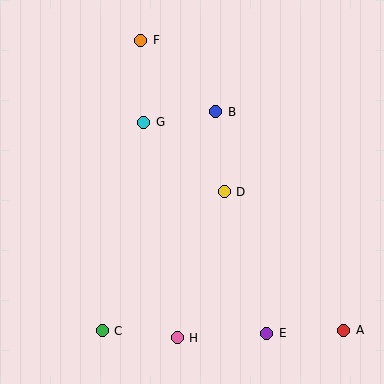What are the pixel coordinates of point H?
Point H is at (177, 338).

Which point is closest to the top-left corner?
Point F is closest to the top-left corner.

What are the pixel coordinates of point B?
Point B is at (216, 112).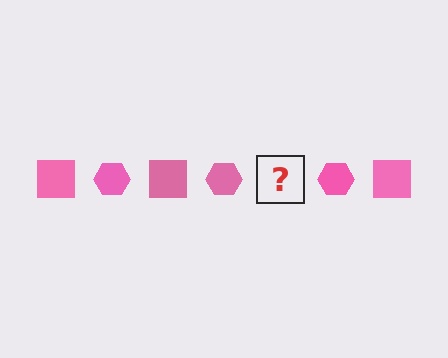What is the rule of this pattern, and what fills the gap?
The rule is that the pattern cycles through square, hexagon shapes in pink. The gap should be filled with a pink square.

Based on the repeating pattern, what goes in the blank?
The blank should be a pink square.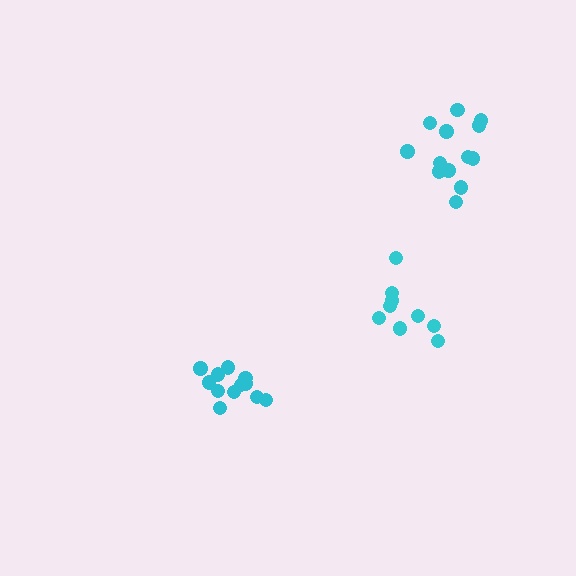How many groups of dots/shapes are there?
There are 3 groups.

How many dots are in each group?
Group 1: 9 dots, Group 2: 12 dots, Group 3: 13 dots (34 total).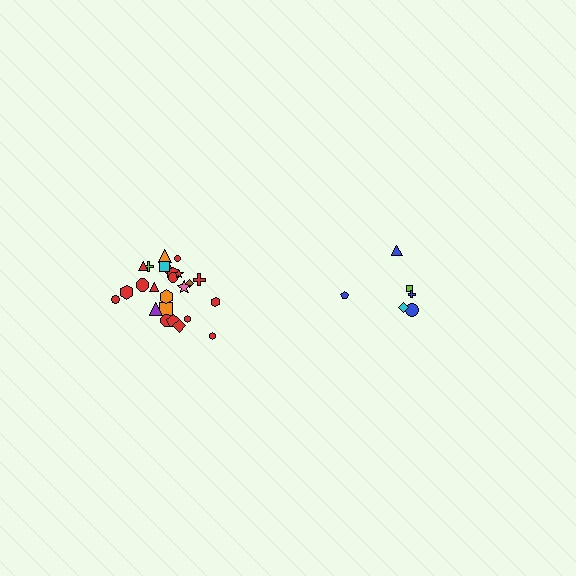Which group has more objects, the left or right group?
The left group.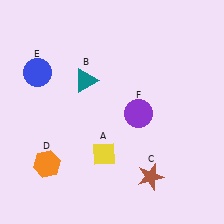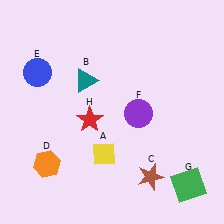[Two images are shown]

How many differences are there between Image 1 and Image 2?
There are 2 differences between the two images.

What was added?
A green square (G), a red star (H) were added in Image 2.